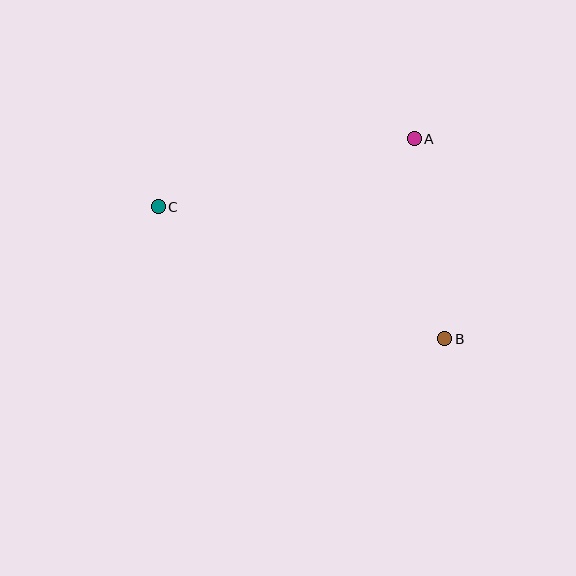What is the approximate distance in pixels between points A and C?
The distance between A and C is approximately 265 pixels.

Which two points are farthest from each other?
Points B and C are farthest from each other.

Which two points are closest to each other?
Points A and B are closest to each other.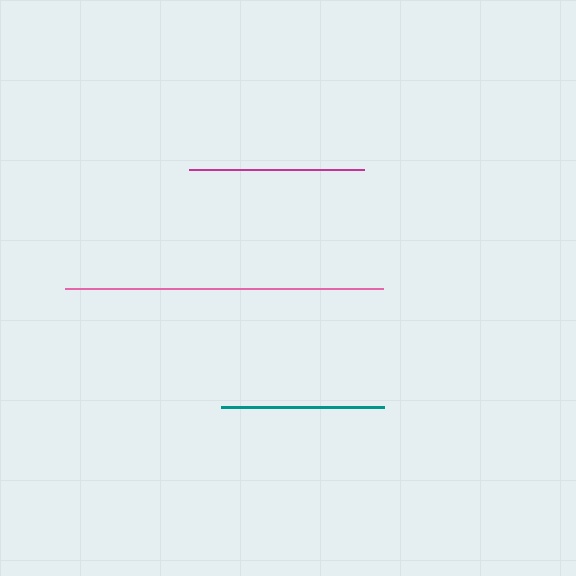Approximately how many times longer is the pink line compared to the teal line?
The pink line is approximately 2.0 times the length of the teal line.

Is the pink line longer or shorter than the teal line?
The pink line is longer than the teal line.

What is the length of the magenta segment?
The magenta segment is approximately 175 pixels long.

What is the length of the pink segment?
The pink segment is approximately 318 pixels long.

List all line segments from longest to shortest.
From longest to shortest: pink, magenta, teal.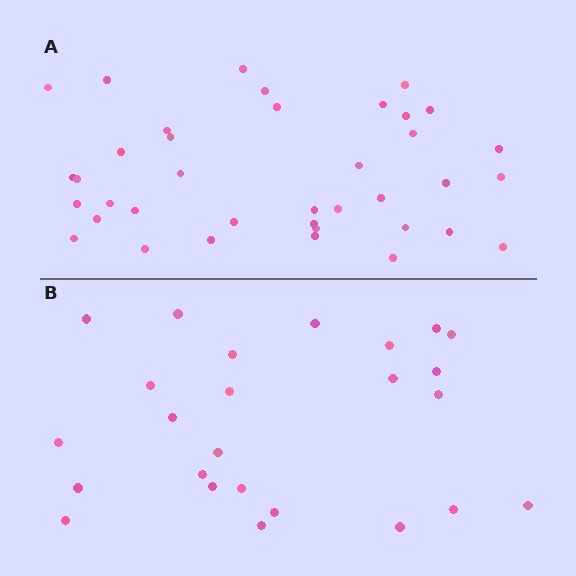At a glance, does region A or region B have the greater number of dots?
Region A (the top region) has more dots.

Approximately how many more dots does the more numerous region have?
Region A has approximately 15 more dots than region B.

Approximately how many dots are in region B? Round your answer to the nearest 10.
About 20 dots. (The exact count is 25, which rounds to 20.)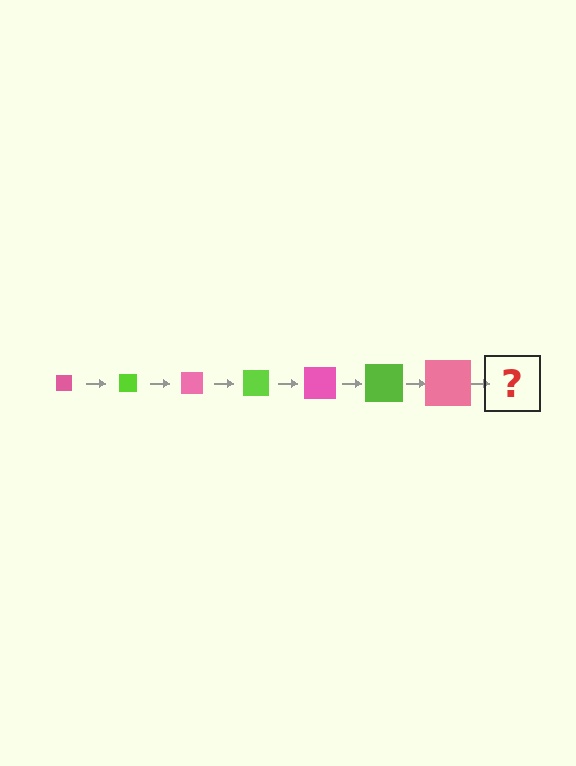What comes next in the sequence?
The next element should be a lime square, larger than the previous one.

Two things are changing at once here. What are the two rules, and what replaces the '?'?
The two rules are that the square grows larger each step and the color cycles through pink and lime. The '?' should be a lime square, larger than the previous one.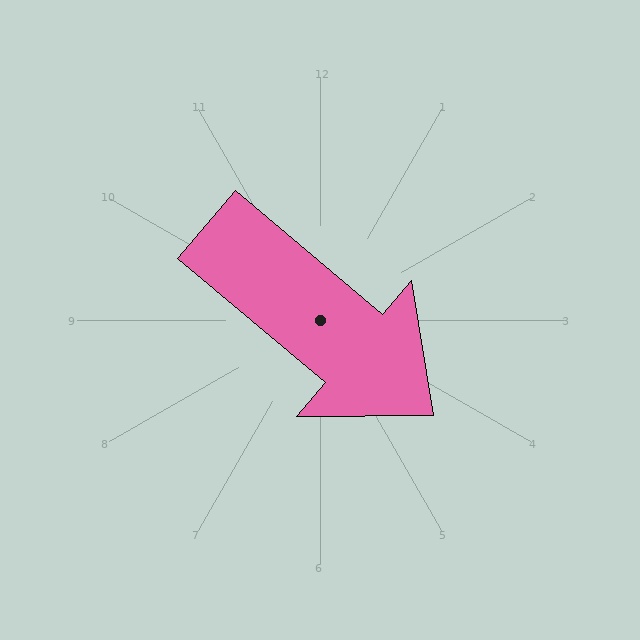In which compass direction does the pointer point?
Southeast.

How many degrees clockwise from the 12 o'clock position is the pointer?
Approximately 130 degrees.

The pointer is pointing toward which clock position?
Roughly 4 o'clock.